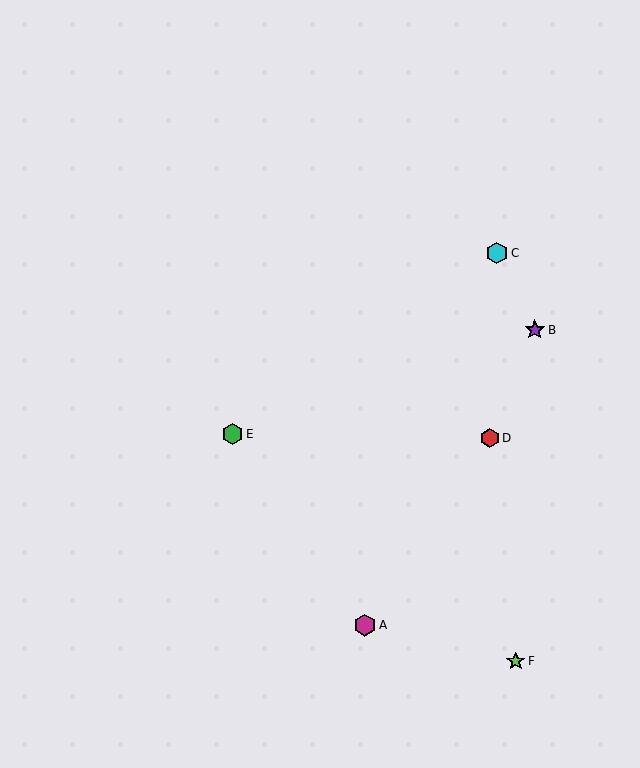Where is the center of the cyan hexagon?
The center of the cyan hexagon is at (497, 253).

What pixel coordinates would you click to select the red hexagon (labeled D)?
Click at (490, 438) to select the red hexagon D.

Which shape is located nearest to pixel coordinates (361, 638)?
The magenta hexagon (labeled A) at (365, 625) is nearest to that location.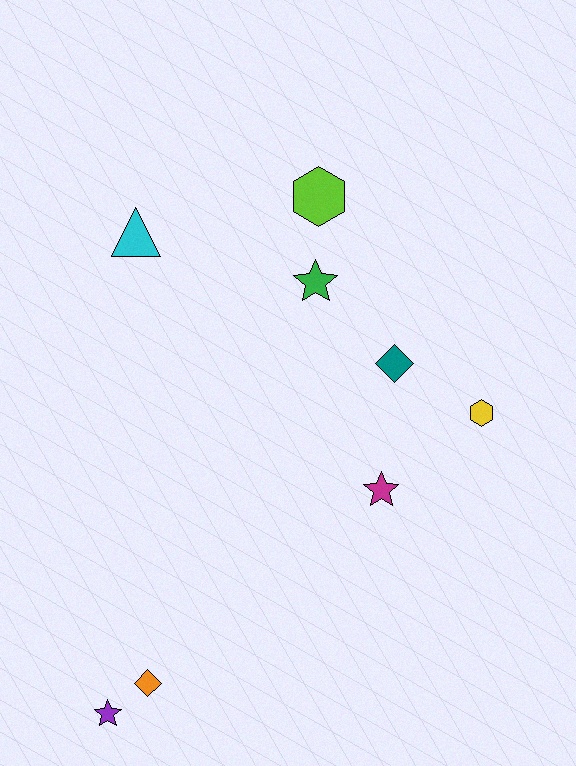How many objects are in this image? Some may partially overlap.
There are 8 objects.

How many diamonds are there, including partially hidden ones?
There are 2 diamonds.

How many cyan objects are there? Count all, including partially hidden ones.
There is 1 cyan object.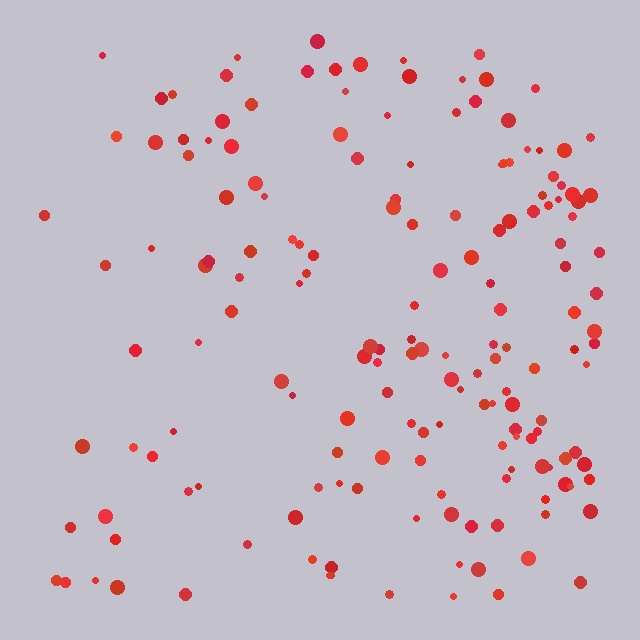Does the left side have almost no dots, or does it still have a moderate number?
Still a moderate number, just noticeably fewer than the right.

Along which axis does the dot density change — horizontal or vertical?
Horizontal.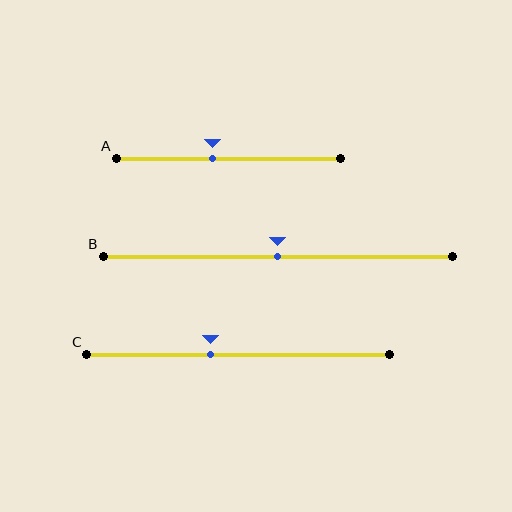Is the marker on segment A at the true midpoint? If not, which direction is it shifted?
No, the marker on segment A is shifted to the left by about 7% of the segment length.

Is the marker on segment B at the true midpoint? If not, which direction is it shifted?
Yes, the marker on segment B is at the true midpoint.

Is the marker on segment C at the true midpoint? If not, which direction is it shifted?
No, the marker on segment C is shifted to the left by about 9% of the segment length.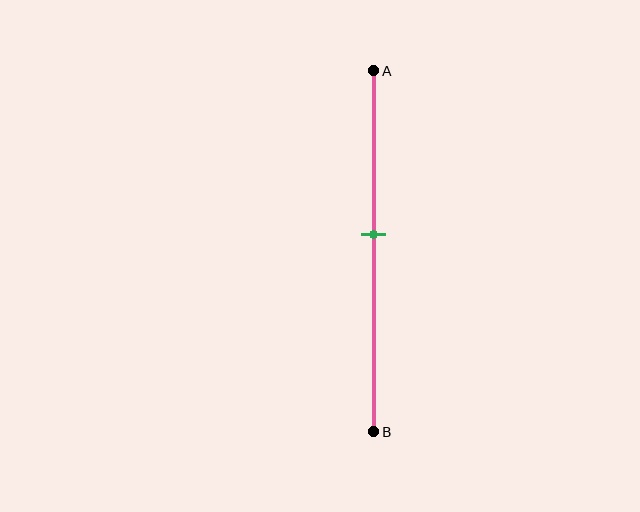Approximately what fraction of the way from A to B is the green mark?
The green mark is approximately 45% of the way from A to B.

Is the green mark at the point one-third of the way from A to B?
No, the mark is at about 45% from A, not at the 33% one-third point.